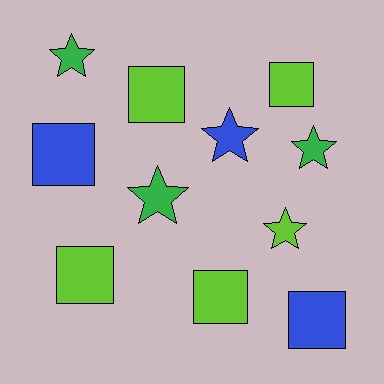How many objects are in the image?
There are 11 objects.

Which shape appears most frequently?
Square, with 6 objects.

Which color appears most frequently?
Lime, with 5 objects.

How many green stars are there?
There are 3 green stars.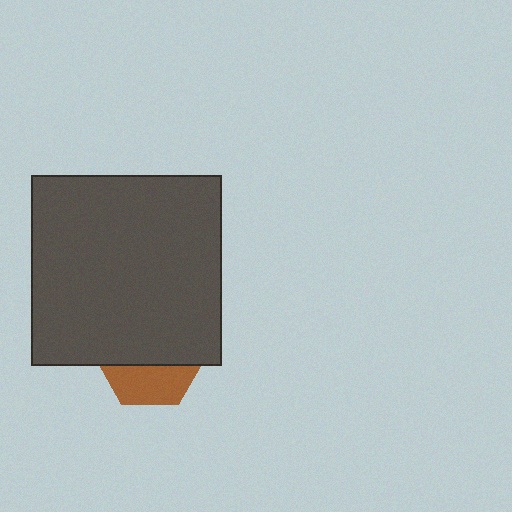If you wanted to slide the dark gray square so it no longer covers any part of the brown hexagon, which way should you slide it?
Slide it up — that is the most direct way to separate the two shapes.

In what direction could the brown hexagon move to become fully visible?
The brown hexagon could move down. That would shift it out from behind the dark gray square entirely.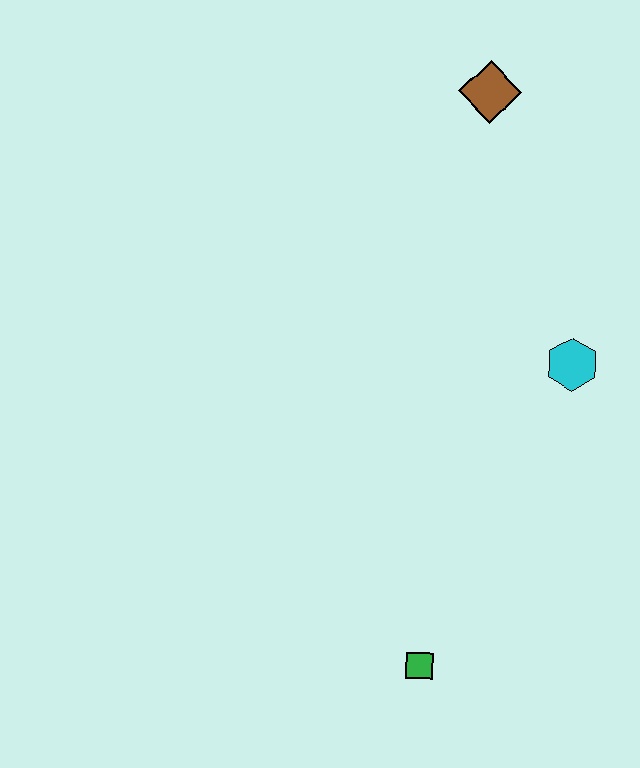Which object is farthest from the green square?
The brown diamond is farthest from the green square.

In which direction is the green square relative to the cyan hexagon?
The green square is below the cyan hexagon.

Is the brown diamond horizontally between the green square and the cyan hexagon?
Yes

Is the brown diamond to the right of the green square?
Yes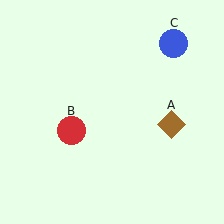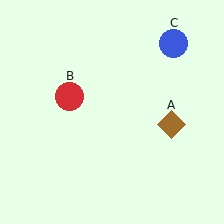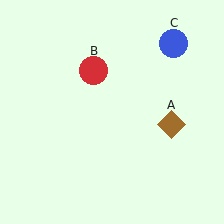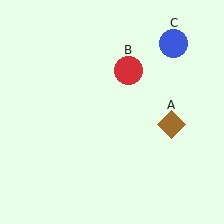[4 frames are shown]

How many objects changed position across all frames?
1 object changed position: red circle (object B).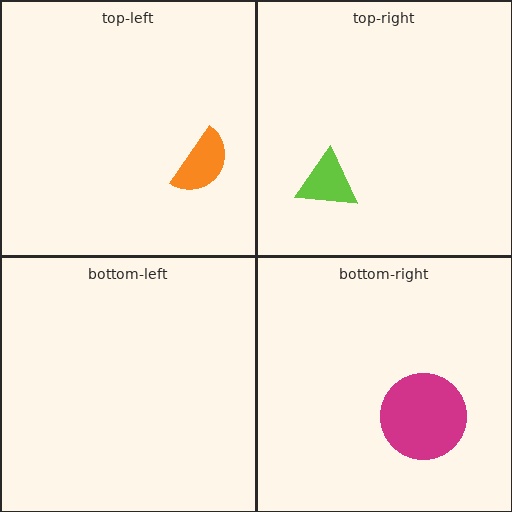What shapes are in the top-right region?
The lime triangle.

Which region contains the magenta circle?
The bottom-right region.